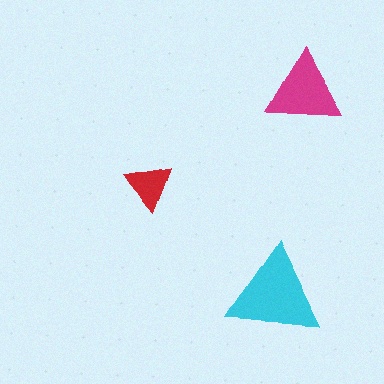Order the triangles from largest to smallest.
the cyan one, the magenta one, the red one.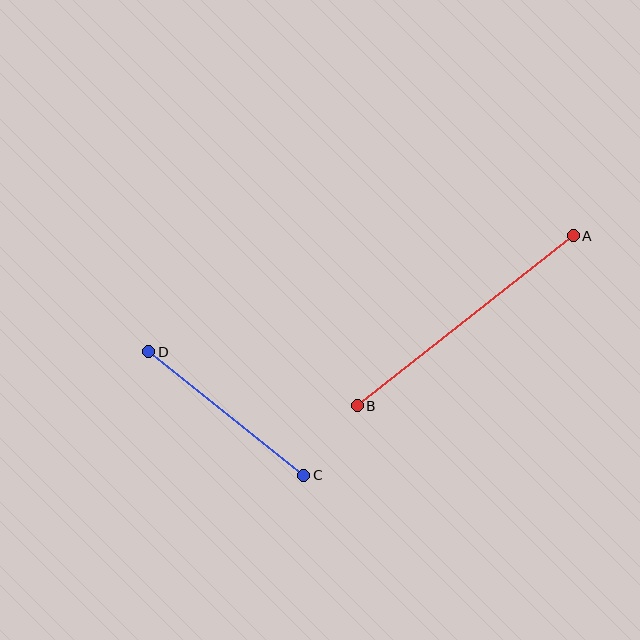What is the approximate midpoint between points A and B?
The midpoint is at approximately (465, 321) pixels.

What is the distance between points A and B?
The distance is approximately 275 pixels.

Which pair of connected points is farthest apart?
Points A and B are farthest apart.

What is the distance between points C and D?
The distance is approximately 198 pixels.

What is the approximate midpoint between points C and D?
The midpoint is at approximately (226, 414) pixels.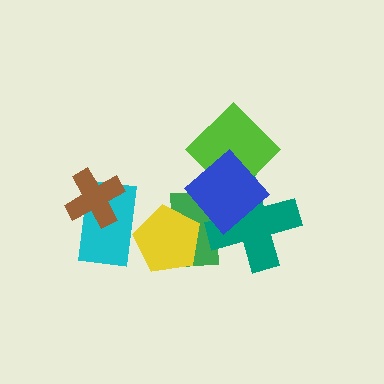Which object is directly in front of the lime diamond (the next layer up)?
The teal cross is directly in front of the lime diamond.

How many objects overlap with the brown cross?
1 object overlaps with the brown cross.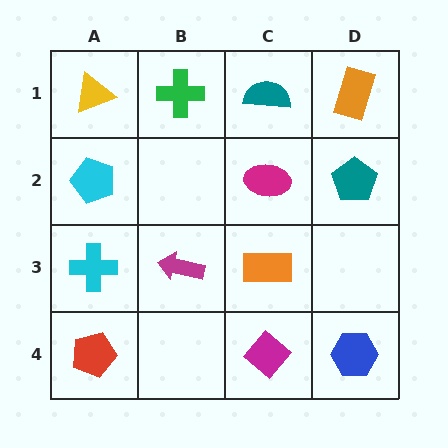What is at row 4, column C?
A magenta diamond.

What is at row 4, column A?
A red pentagon.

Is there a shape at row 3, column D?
No, that cell is empty.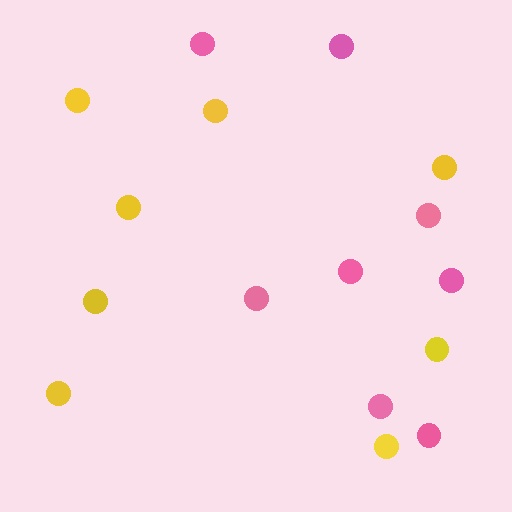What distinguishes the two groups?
There are 2 groups: one group of pink circles (8) and one group of yellow circles (8).